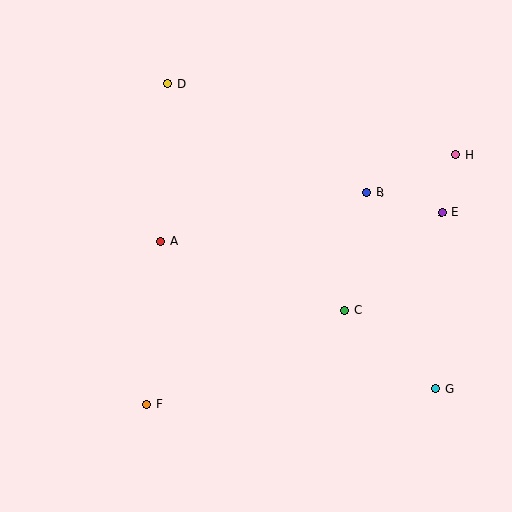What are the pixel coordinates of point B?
Point B is at (366, 192).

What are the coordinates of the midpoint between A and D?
The midpoint between A and D is at (164, 162).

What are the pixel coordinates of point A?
Point A is at (161, 241).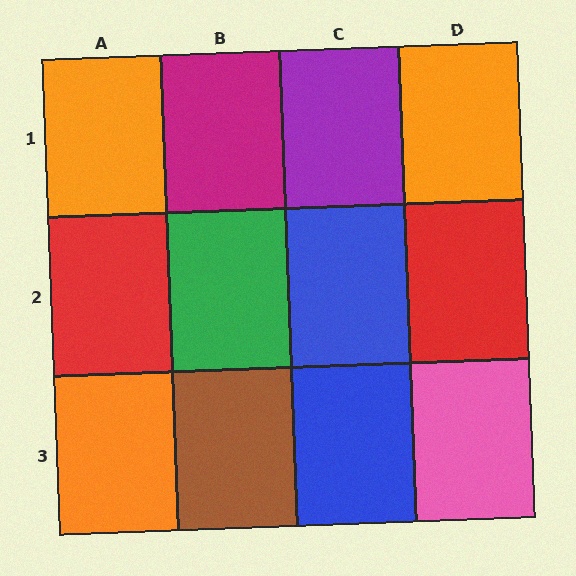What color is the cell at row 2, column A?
Red.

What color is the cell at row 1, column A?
Orange.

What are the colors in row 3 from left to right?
Orange, brown, blue, pink.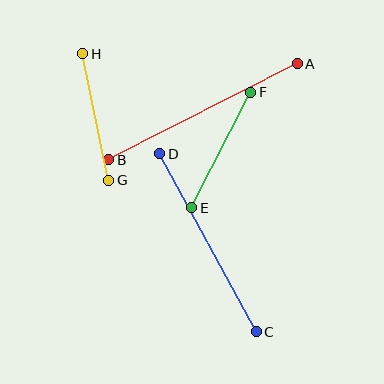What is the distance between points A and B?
The distance is approximately 211 pixels.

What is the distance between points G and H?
The distance is approximately 129 pixels.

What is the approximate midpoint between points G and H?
The midpoint is at approximately (96, 117) pixels.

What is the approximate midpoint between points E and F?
The midpoint is at approximately (221, 150) pixels.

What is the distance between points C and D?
The distance is approximately 203 pixels.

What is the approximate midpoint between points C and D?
The midpoint is at approximately (208, 243) pixels.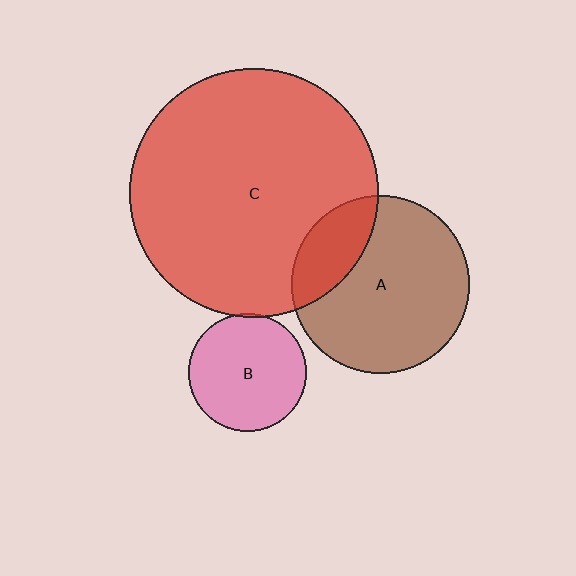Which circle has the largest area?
Circle C (red).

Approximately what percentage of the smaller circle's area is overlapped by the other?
Approximately 5%.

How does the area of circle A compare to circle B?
Approximately 2.3 times.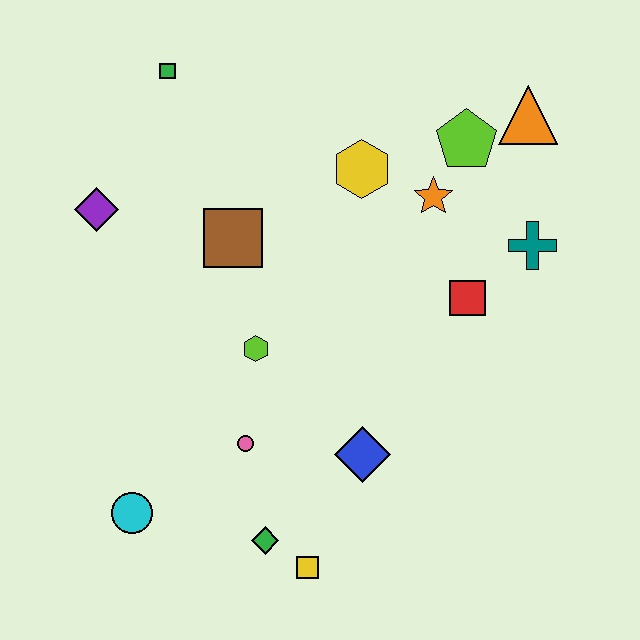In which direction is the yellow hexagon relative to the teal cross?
The yellow hexagon is to the left of the teal cross.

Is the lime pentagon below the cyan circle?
No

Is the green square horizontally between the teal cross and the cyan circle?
Yes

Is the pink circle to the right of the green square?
Yes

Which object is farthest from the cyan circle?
The orange triangle is farthest from the cyan circle.